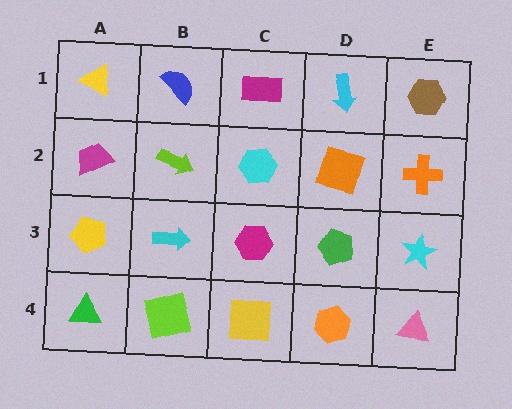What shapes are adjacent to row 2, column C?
A magenta rectangle (row 1, column C), a magenta hexagon (row 3, column C), a lime arrow (row 2, column B), an orange square (row 2, column D).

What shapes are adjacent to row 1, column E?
An orange cross (row 2, column E), a cyan arrow (row 1, column D).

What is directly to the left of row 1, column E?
A cyan arrow.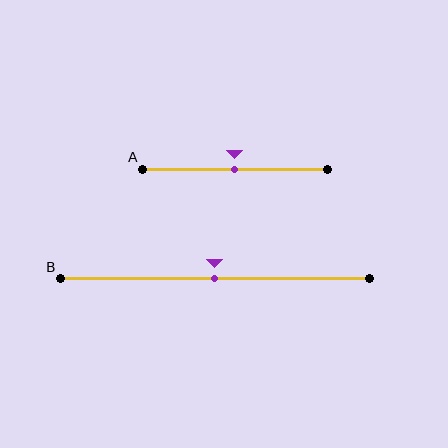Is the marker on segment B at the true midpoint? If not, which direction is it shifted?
Yes, the marker on segment B is at the true midpoint.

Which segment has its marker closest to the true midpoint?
Segment A has its marker closest to the true midpoint.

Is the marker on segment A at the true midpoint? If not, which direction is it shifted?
Yes, the marker on segment A is at the true midpoint.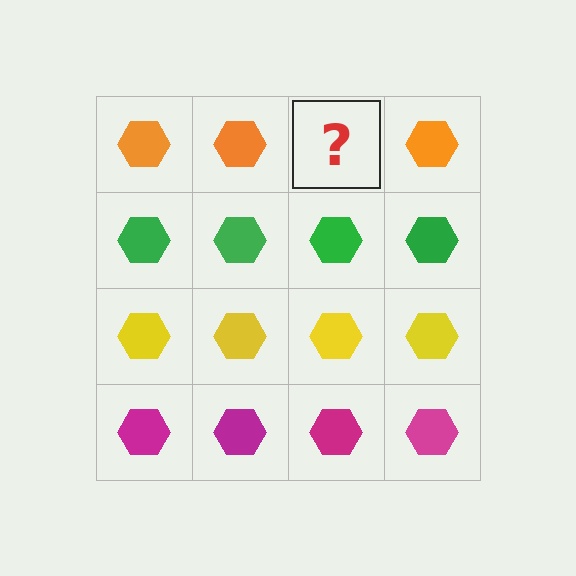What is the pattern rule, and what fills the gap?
The rule is that each row has a consistent color. The gap should be filled with an orange hexagon.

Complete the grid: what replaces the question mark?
The question mark should be replaced with an orange hexagon.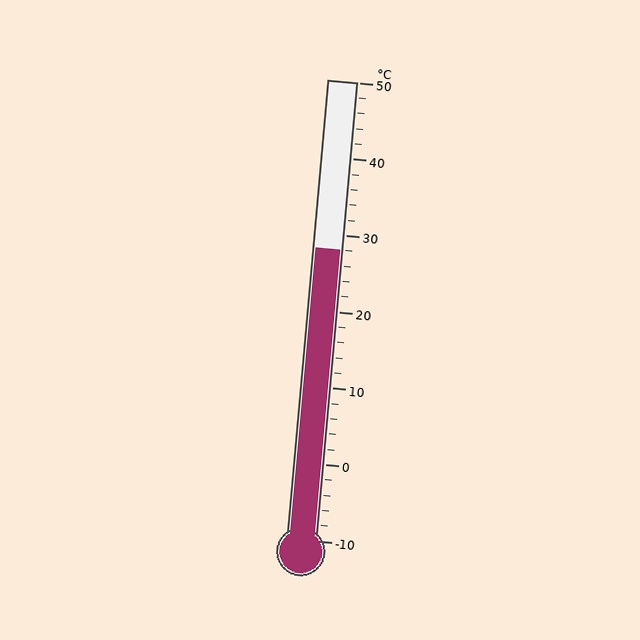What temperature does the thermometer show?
The thermometer shows approximately 28°C.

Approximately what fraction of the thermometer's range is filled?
The thermometer is filled to approximately 65% of its range.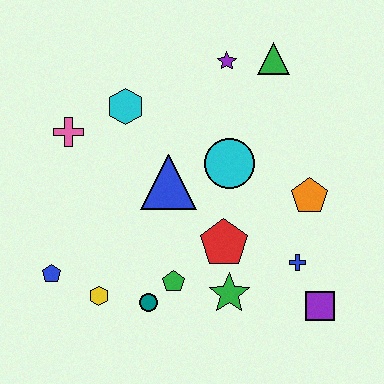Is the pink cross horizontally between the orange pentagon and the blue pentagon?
Yes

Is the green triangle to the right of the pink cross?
Yes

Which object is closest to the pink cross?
The cyan hexagon is closest to the pink cross.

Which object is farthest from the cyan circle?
The blue pentagon is farthest from the cyan circle.